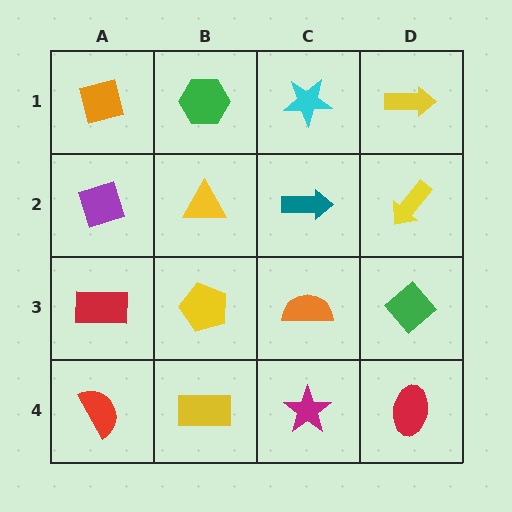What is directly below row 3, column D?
A red ellipse.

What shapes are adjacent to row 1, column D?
A yellow arrow (row 2, column D), a cyan star (row 1, column C).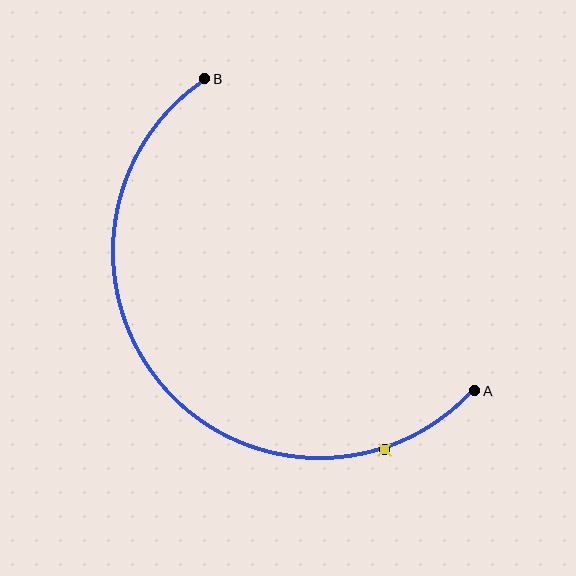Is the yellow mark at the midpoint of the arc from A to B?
No. The yellow mark lies on the arc but is closer to endpoint A. The arc midpoint would be at the point on the curve equidistant along the arc from both A and B.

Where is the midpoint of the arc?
The arc midpoint is the point on the curve farthest from the straight line joining A and B. It sits below and to the left of that line.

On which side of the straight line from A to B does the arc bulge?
The arc bulges below and to the left of the straight line connecting A and B.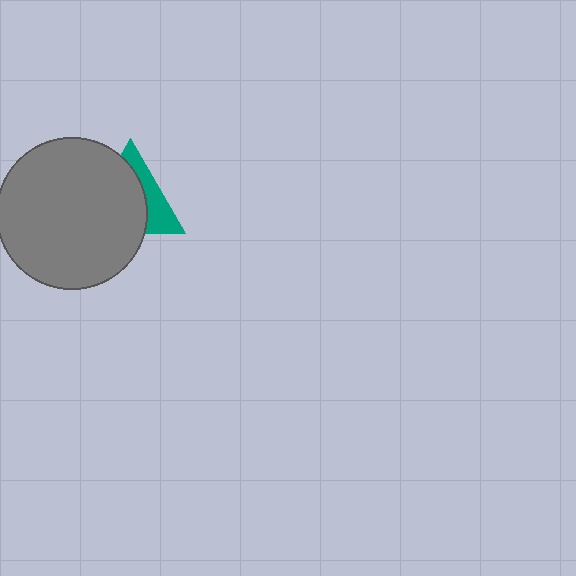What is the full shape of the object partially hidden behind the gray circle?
The partially hidden object is a teal triangle.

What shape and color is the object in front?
The object in front is a gray circle.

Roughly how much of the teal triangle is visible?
A small part of it is visible (roughly 36%).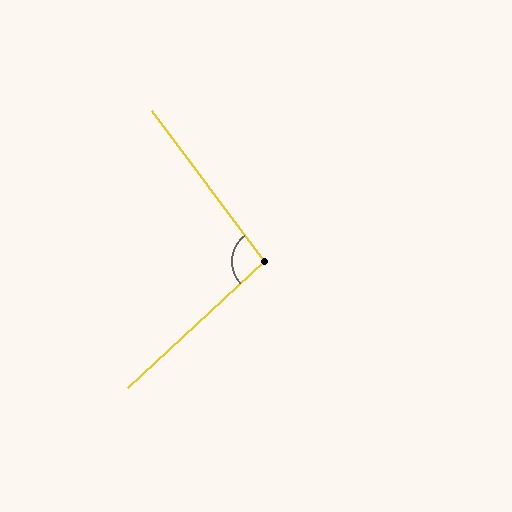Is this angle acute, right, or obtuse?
It is obtuse.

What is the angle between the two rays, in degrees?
Approximately 96 degrees.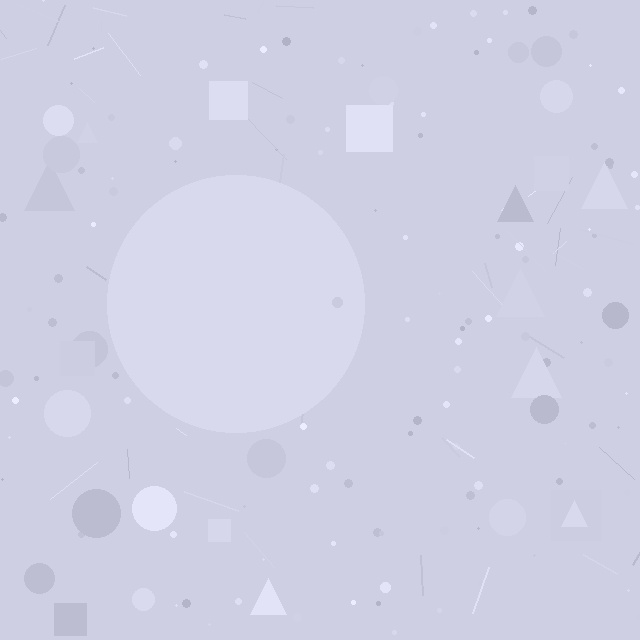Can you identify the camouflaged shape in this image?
The camouflaged shape is a circle.